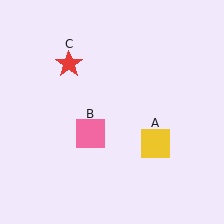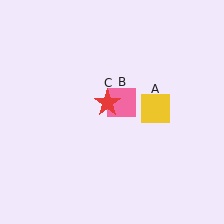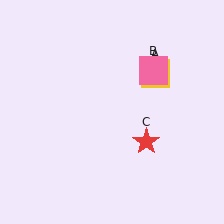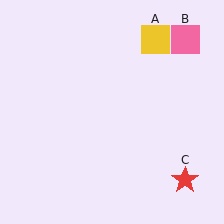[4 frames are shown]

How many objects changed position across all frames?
3 objects changed position: yellow square (object A), pink square (object B), red star (object C).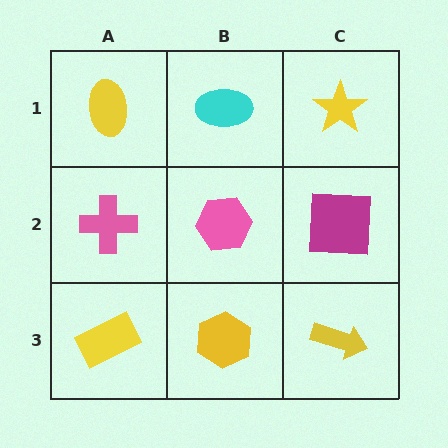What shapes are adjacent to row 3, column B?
A pink hexagon (row 2, column B), a yellow rectangle (row 3, column A), a yellow arrow (row 3, column C).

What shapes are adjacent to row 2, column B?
A cyan ellipse (row 1, column B), a yellow hexagon (row 3, column B), a pink cross (row 2, column A), a magenta square (row 2, column C).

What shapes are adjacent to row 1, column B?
A pink hexagon (row 2, column B), a yellow ellipse (row 1, column A), a yellow star (row 1, column C).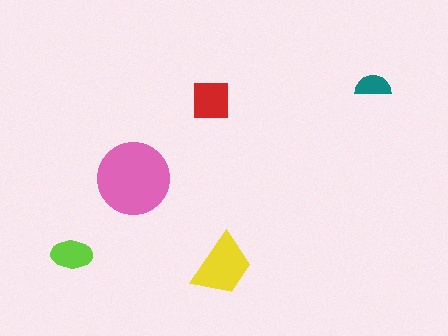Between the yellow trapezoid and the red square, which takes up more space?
The yellow trapezoid.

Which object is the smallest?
The teal semicircle.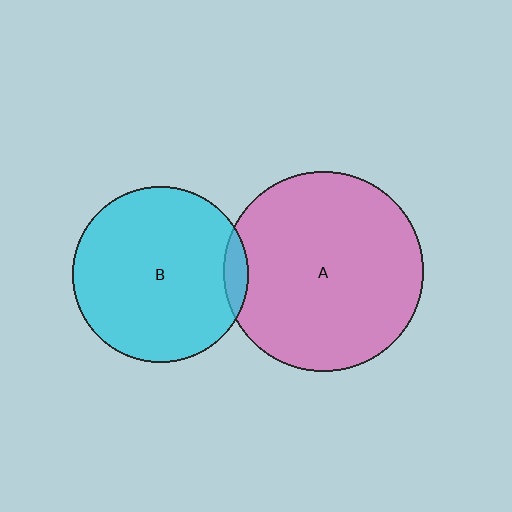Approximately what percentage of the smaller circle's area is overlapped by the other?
Approximately 5%.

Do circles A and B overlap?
Yes.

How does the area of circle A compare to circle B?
Approximately 1.3 times.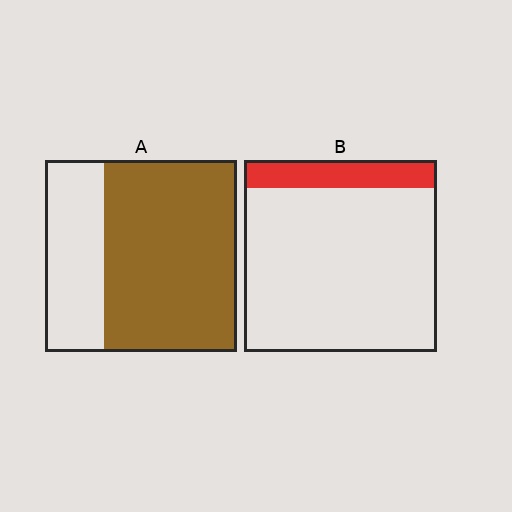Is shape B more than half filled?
No.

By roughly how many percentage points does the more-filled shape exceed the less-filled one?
By roughly 55 percentage points (A over B).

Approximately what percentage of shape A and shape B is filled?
A is approximately 70% and B is approximately 15%.